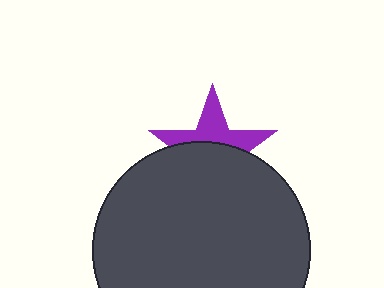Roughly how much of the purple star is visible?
A small part of it is visible (roughly 44%).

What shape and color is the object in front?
The object in front is a dark gray circle.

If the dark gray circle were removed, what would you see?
You would see the complete purple star.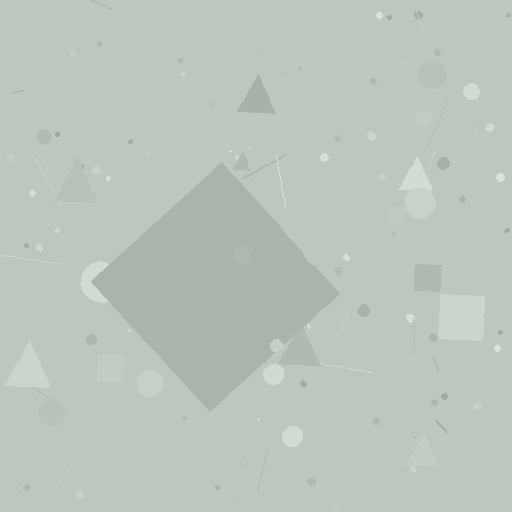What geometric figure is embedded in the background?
A diamond is embedded in the background.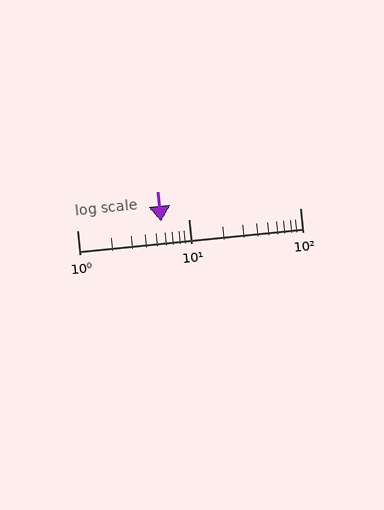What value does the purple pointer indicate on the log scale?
The pointer indicates approximately 5.7.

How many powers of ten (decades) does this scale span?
The scale spans 2 decades, from 1 to 100.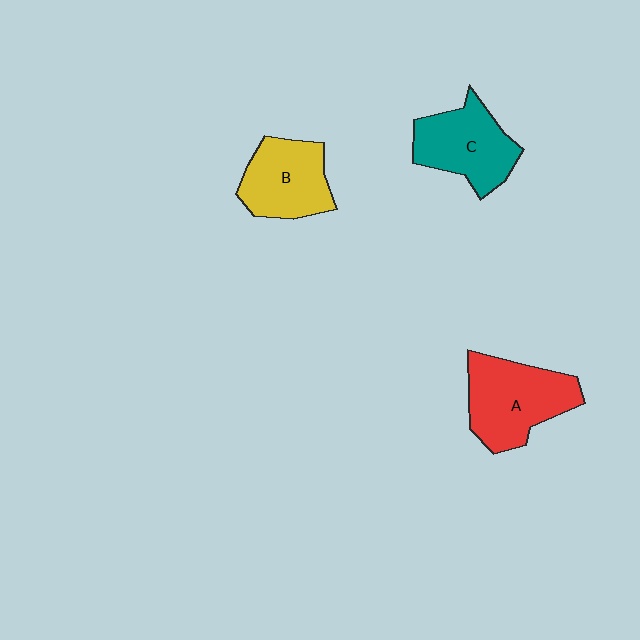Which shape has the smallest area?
Shape B (yellow).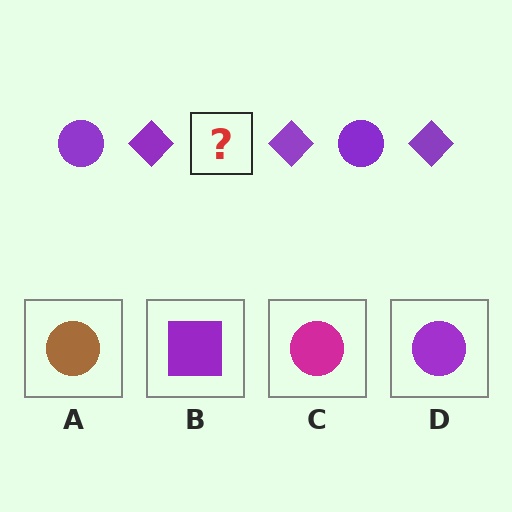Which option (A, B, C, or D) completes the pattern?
D.